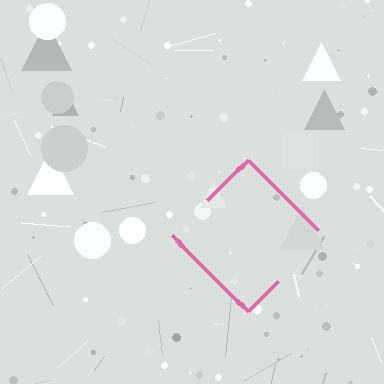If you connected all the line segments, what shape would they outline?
They would outline a diamond.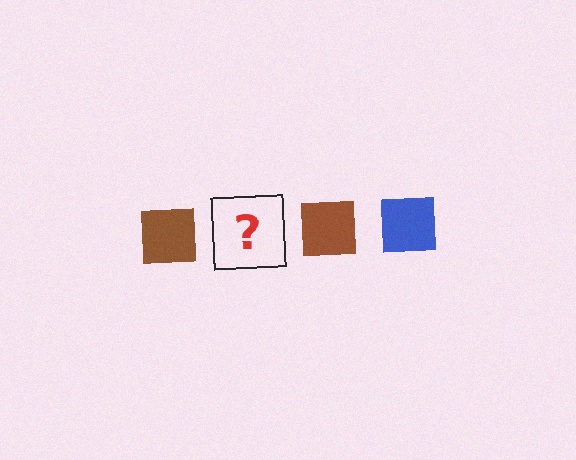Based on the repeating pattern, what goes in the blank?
The blank should be a blue square.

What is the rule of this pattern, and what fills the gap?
The rule is that the pattern cycles through brown, blue squares. The gap should be filled with a blue square.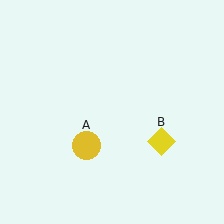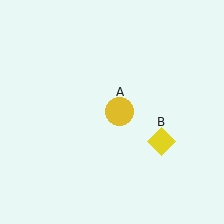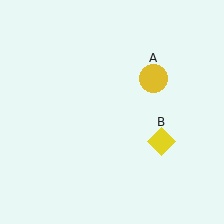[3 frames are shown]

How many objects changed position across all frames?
1 object changed position: yellow circle (object A).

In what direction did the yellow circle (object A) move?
The yellow circle (object A) moved up and to the right.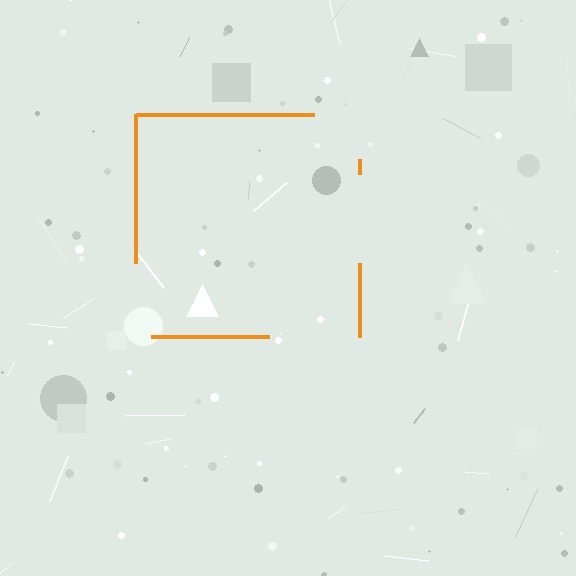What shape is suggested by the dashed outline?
The dashed outline suggests a square.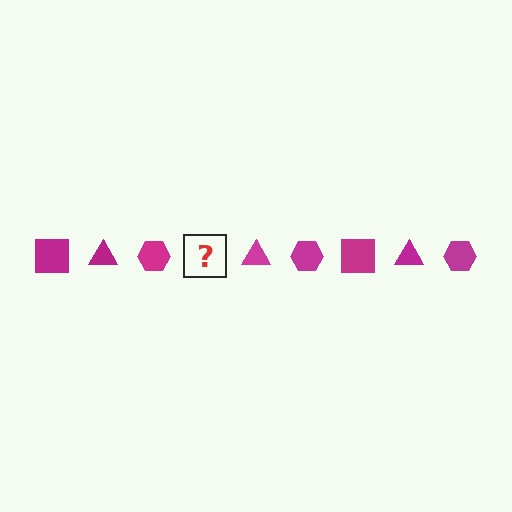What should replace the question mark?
The question mark should be replaced with a magenta square.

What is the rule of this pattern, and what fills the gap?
The rule is that the pattern cycles through square, triangle, hexagon shapes in magenta. The gap should be filled with a magenta square.